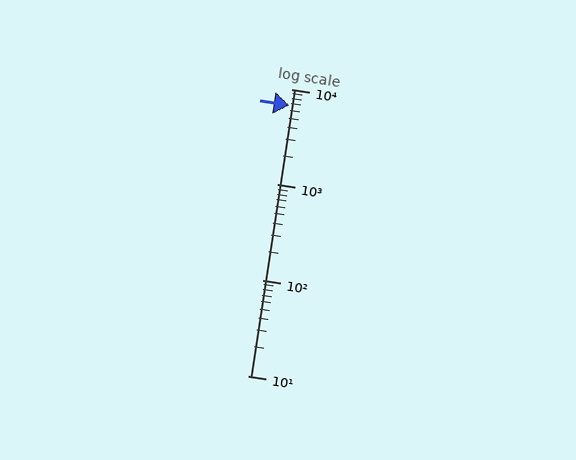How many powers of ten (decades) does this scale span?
The scale spans 3 decades, from 10 to 10000.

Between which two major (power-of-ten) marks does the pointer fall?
The pointer is between 1000 and 10000.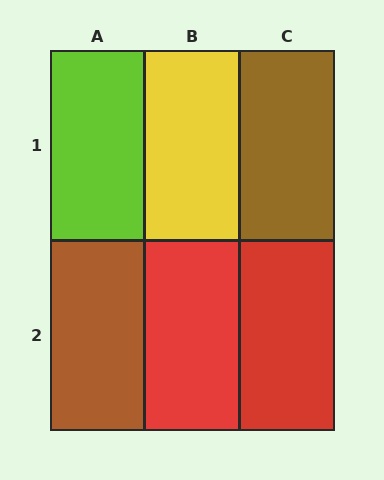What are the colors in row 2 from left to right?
Brown, red, red.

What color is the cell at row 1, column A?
Lime.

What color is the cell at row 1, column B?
Yellow.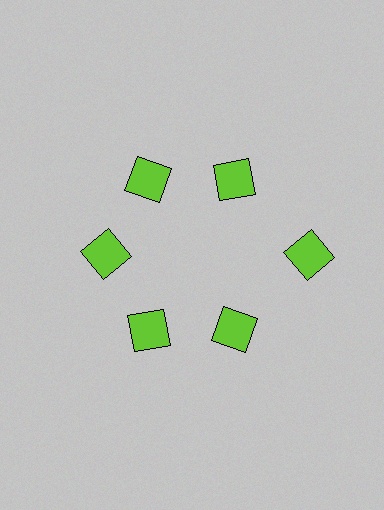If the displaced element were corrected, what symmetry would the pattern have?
It would have 6-fold rotational symmetry — the pattern would map onto itself every 60 degrees.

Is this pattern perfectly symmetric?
No. The 6 lime squares are arranged in a ring, but one element near the 3 o'clock position is pushed outward from the center, breaking the 6-fold rotational symmetry.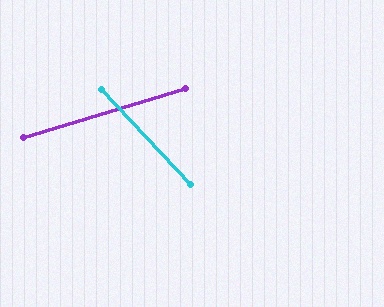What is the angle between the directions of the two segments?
Approximately 64 degrees.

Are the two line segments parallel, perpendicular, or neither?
Neither parallel nor perpendicular — they differ by about 64°.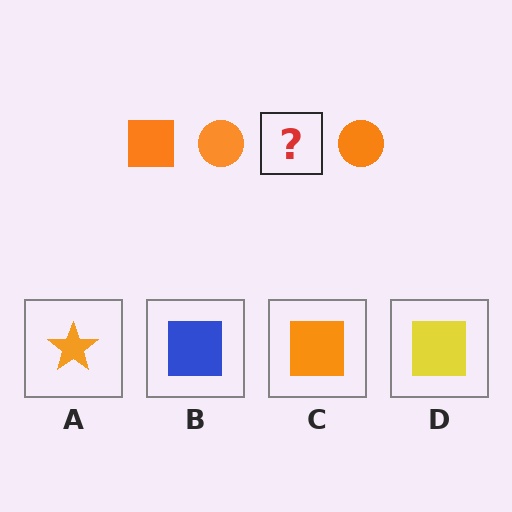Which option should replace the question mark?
Option C.